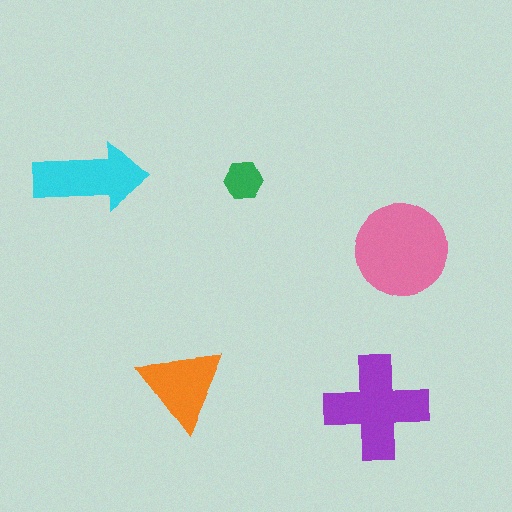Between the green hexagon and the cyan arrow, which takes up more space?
The cyan arrow.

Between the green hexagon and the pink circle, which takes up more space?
The pink circle.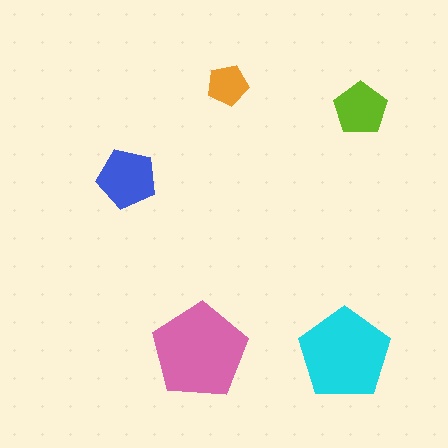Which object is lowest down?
The cyan pentagon is bottommost.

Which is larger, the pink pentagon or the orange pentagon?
The pink one.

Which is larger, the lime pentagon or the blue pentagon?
The blue one.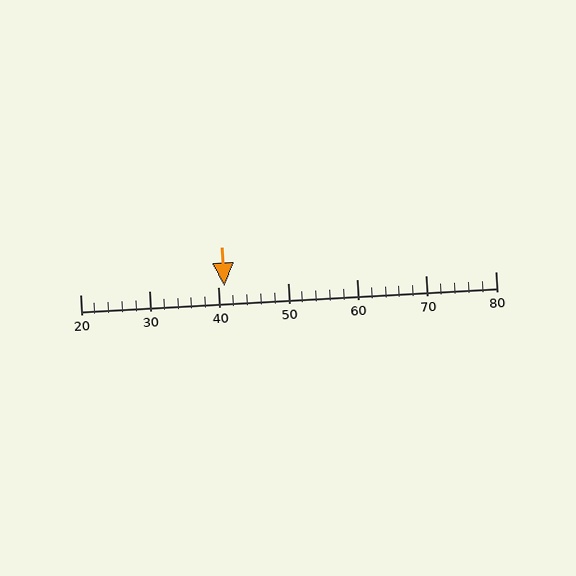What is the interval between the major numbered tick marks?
The major tick marks are spaced 10 units apart.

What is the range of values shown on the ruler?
The ruler shows values from 20 to 80.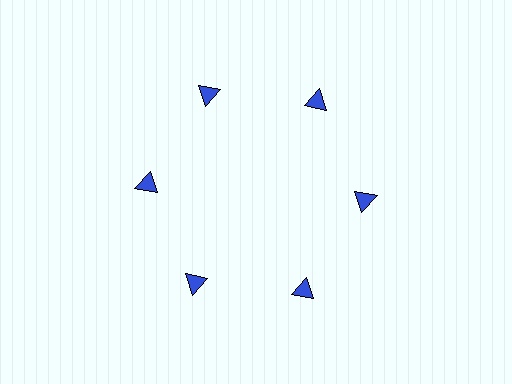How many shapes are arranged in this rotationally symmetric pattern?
There are 6 shapes, arranged in 6 groups of 1.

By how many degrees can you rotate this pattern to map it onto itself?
The pattern maps onto itself every 60 degrees of rotation.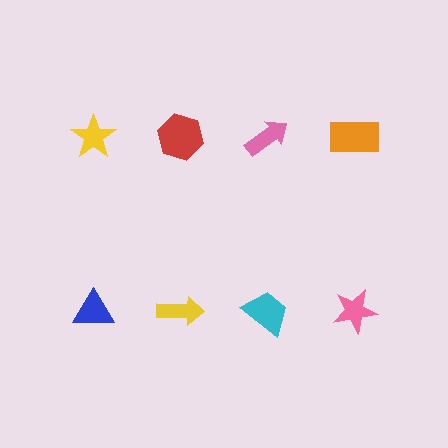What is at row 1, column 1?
A yellow star.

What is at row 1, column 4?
An orange rectangle.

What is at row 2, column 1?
A blue triangle.